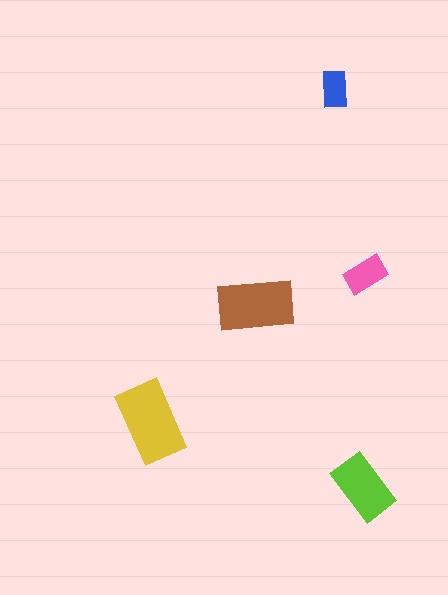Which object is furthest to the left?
The yellow rectangle is leftmost.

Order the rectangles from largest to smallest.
the yellow one, the brown one, the lime one, the pink one, the blue one.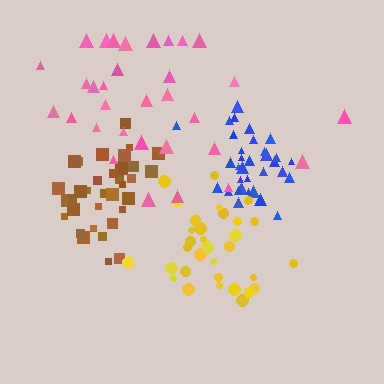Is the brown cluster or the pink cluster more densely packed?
Brown.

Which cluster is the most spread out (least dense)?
Pink.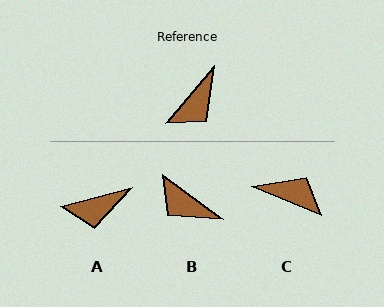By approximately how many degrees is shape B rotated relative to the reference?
Approximately 87 degrees clockwise.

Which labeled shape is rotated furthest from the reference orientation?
C, about 108 degrees away.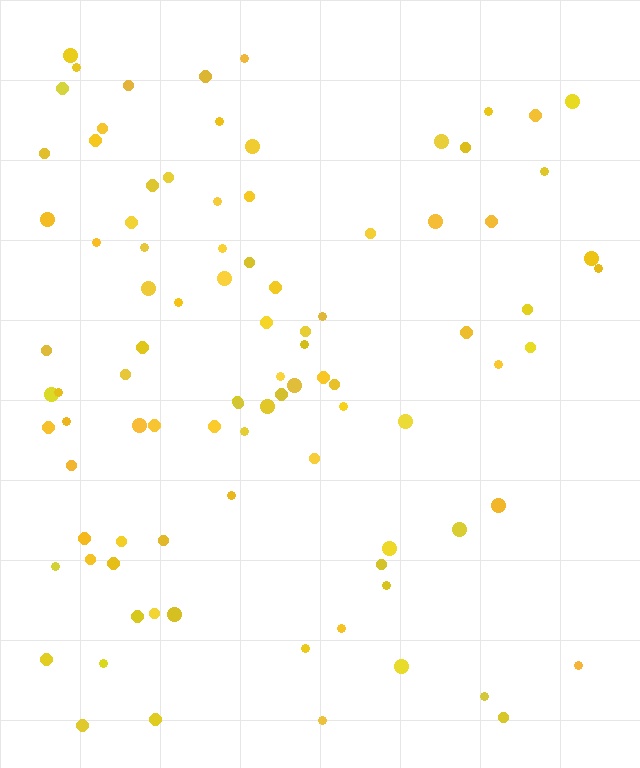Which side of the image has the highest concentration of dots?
The left.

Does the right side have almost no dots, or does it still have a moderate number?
Still a moderate number, just noticeably fewer than the left.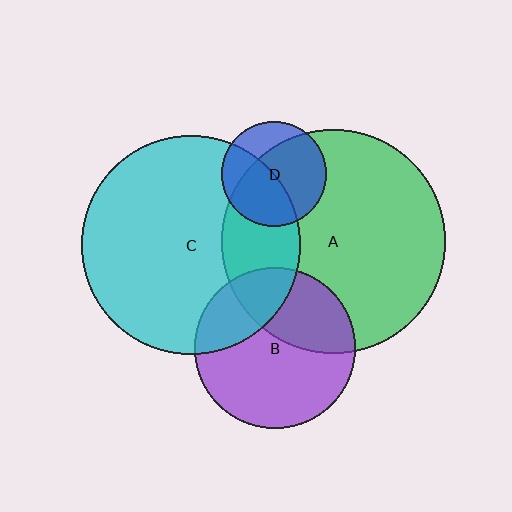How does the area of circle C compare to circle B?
Approximately 1.8 times.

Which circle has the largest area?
Circle A (green).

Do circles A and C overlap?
Yes.